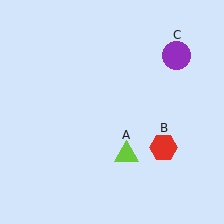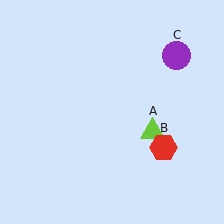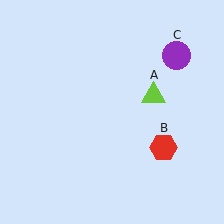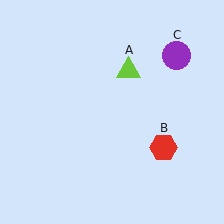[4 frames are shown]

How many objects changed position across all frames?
1 object changed position: lime triangle (object A).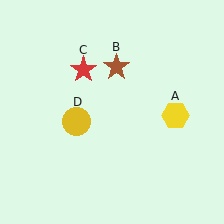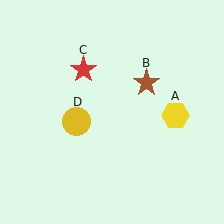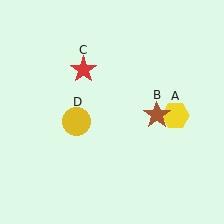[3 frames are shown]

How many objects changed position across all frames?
1 object changed position: brown star (object B).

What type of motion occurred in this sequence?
The brown star (object B) rotated clockwise around the center of the scene.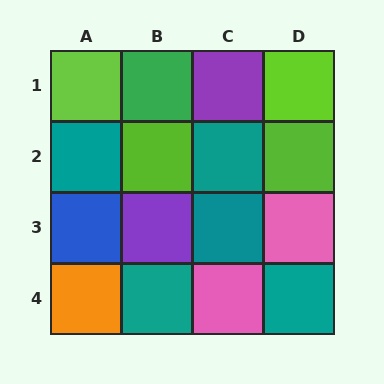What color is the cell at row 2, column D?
Lime.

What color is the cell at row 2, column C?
Teal.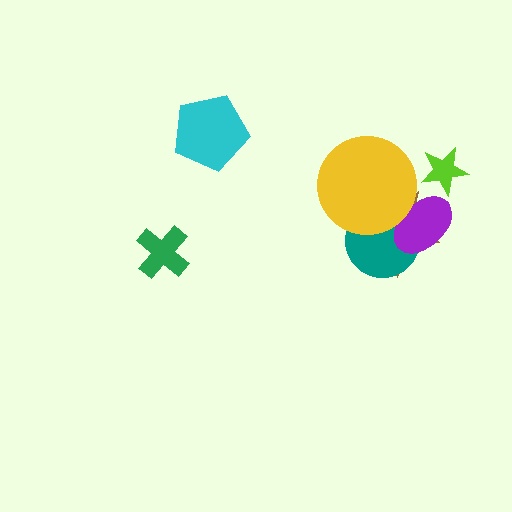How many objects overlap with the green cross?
0 objects overlap with the green cross.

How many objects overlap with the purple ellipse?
3 objects overlap with the purple ellipse.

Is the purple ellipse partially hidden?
Yes, it is partially covered by another shape.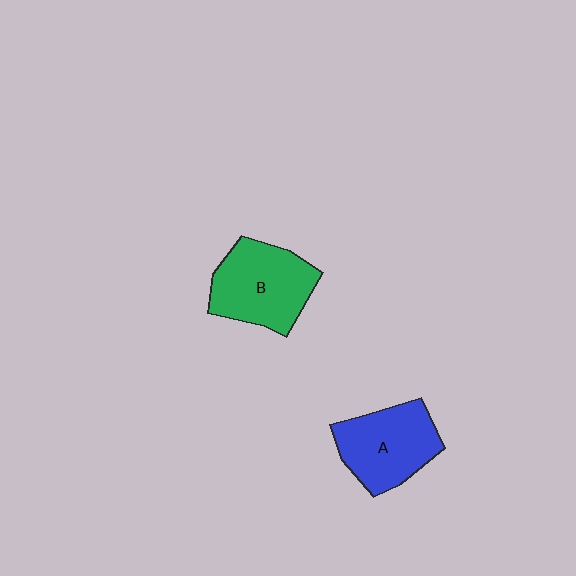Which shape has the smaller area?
Shape A (blue).